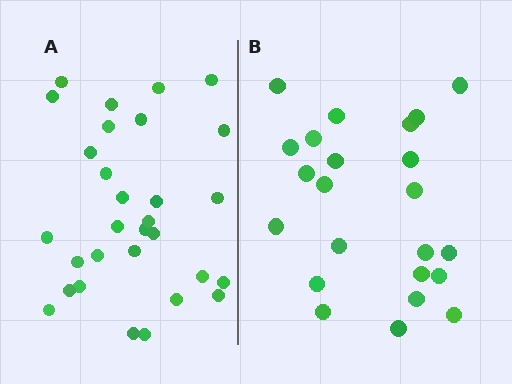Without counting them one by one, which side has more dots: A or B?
Region A (the left region) has more dots.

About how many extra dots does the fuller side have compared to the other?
Region A has roughly 8 or so more dots than region B.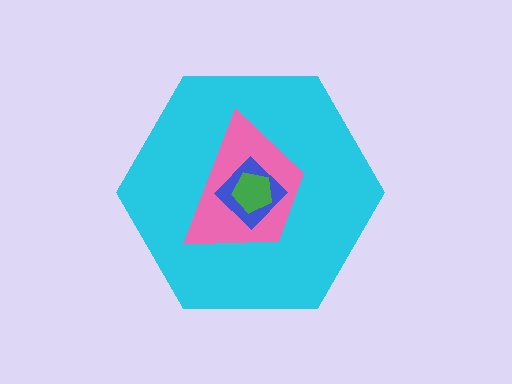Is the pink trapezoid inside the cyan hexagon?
Yes.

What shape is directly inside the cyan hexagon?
The pink trapezoid.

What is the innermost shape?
The green pentagon.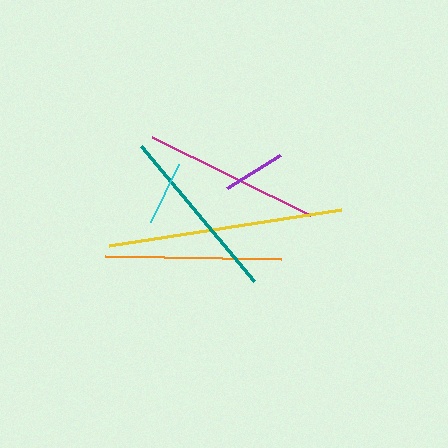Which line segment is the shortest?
The purple line is the shortest at approximately 62 pixels.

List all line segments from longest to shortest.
From longest to shortest: yellow, magenta, teal, orange, cyan, purple.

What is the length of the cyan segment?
The cyan segment is approximately 64 pixels long.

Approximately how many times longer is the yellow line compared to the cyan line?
The yellow line is approximately 3.6 times the length of the cyan line.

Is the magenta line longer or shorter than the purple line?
The magenta line is longer than the purple line.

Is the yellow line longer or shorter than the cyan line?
The yellow line is longer than the cyan line.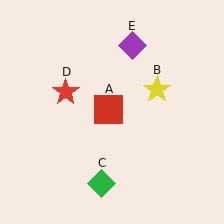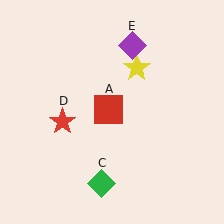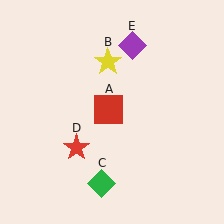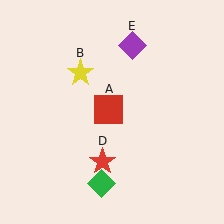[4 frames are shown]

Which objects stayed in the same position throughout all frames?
Red square (object A) and green diamond (object C) and purple diamond (object E) remained stationary.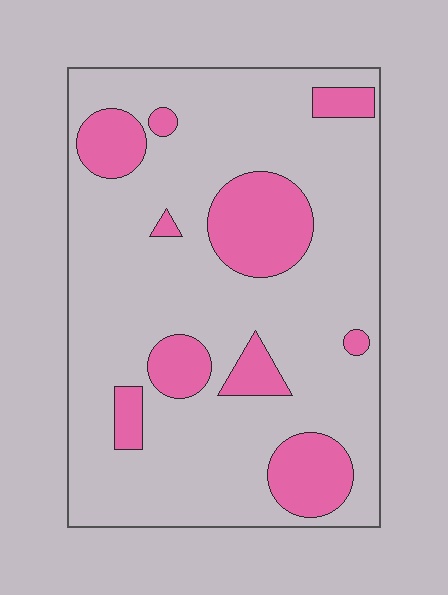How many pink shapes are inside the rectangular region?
10.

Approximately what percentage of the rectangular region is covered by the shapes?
Approximately 20%.